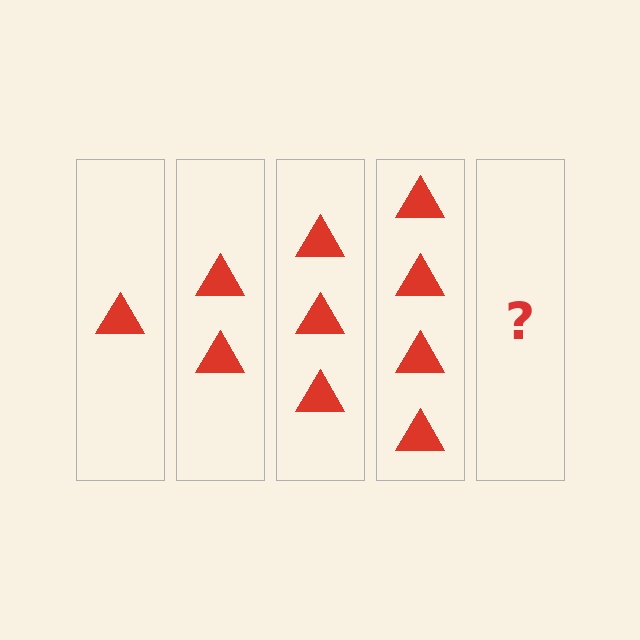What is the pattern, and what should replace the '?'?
The pattern is that each step adds one more triangle. The '?' should be 5 triangles.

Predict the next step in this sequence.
The next step is 5 triangles.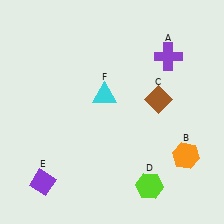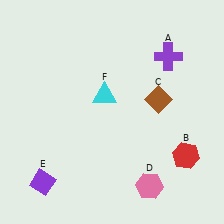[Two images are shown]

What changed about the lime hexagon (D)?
In Image 1, D is lime. In Image 2, it changed to pink.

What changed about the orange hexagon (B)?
In Image 1, B is orange. In Image 2, it changed to red.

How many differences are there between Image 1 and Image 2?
There are 2 differences between the two images.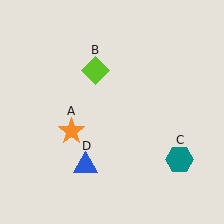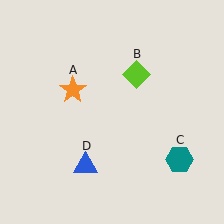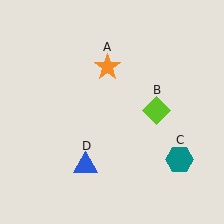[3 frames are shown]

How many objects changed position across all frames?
2 objects changed position: orange star (object A), lime diamond (object B).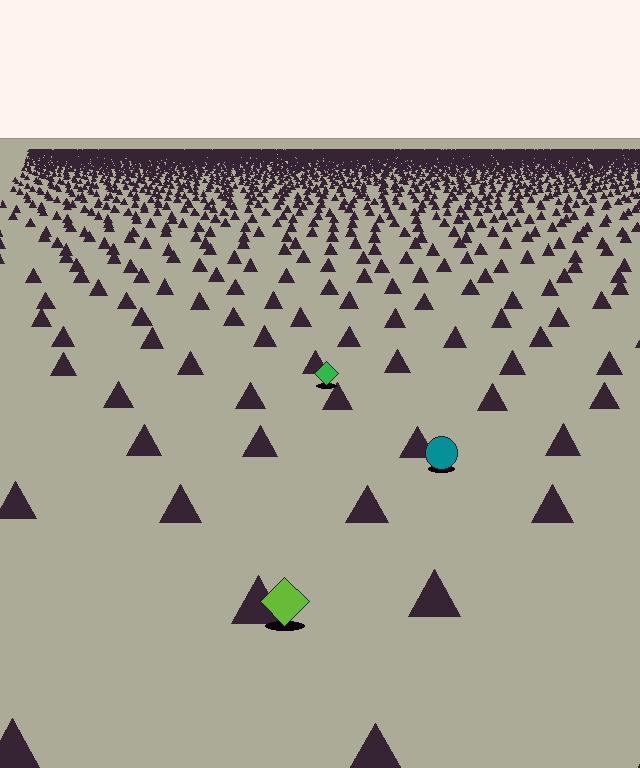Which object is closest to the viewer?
The lime diamond is closest. The texture marks near it are larger and more spread out.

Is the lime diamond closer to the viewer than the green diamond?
Yes. The lime diamond is closer — you can tell from the texture gradient: the ground texture is coarser near it.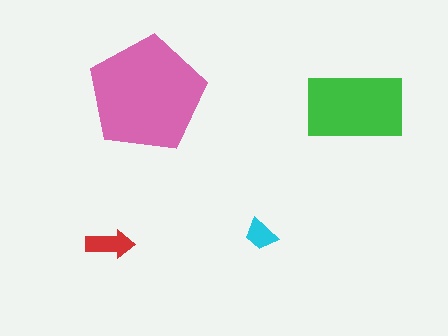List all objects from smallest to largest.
The cyan trapezoid, the red arrow, the green rectangle, the pink pentagon.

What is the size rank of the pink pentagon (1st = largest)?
1st.